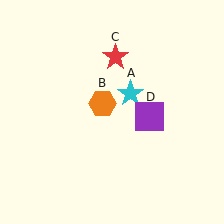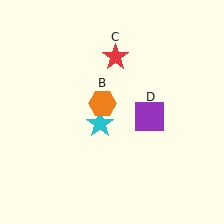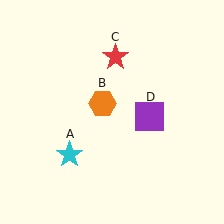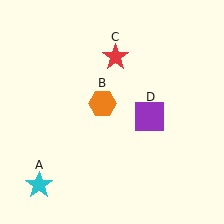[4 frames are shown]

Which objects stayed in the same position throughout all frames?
Orange hexagon (object B) and red star (object C) and purple square (object D) remained stationary.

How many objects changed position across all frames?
1 object changed position: cyan star (object A).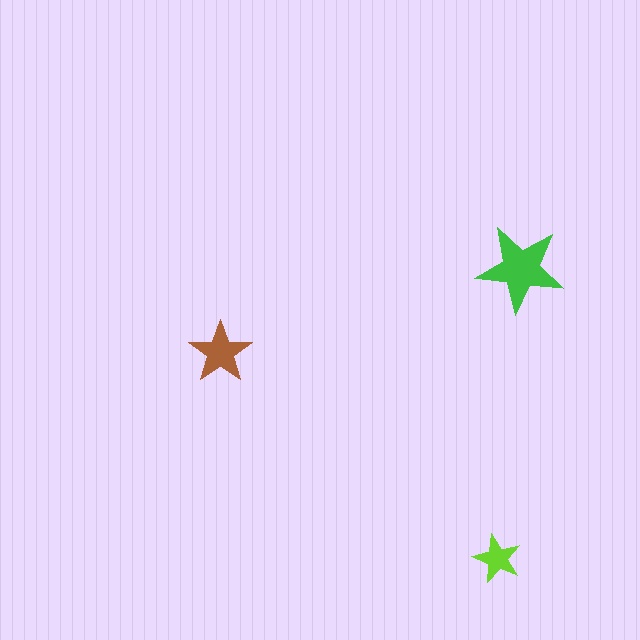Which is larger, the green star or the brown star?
The green one.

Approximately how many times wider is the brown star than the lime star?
About 1.5 times wider.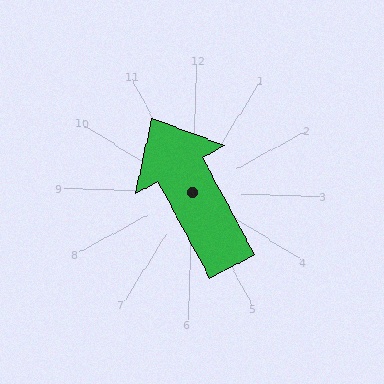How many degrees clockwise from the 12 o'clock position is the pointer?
Approximately 330 degrees.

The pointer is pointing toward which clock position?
Roughly 11 o'clock.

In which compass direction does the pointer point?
Northwest.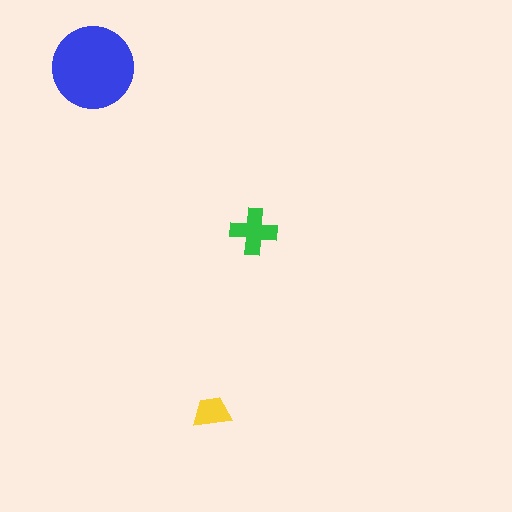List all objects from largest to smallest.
The blue circle, the green cross, the yellow trapezoid.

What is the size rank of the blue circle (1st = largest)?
1st.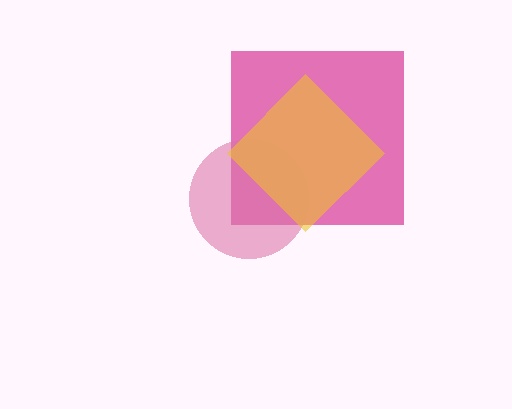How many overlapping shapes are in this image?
There are 3 overlapping shapes in the image.